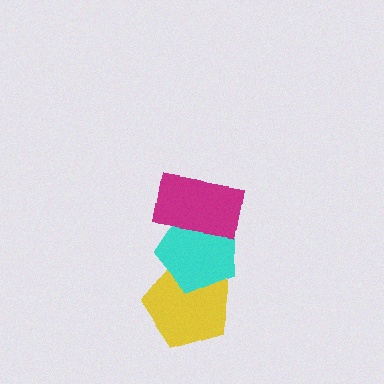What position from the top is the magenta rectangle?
The magenta rectangle is 1st from the top.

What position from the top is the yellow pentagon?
The yellow pentagon is 3rd from the top.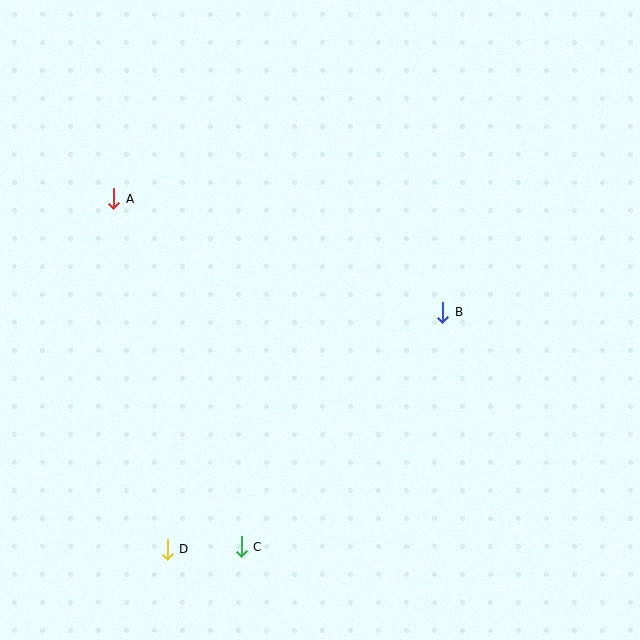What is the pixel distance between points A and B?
The distance between A and B is 348 pixels.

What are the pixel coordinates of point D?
Point D is at (167, 549).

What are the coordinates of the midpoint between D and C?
The midpoint between D and C is at (204, 548).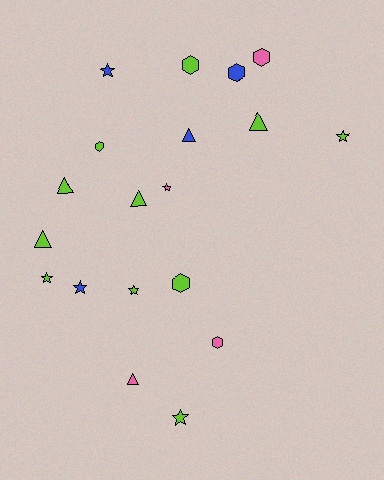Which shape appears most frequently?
Star, with 7 objects.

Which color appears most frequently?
Lime, with 11 objects.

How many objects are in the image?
There are 19 objects.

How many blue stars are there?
There are 2 blue stars.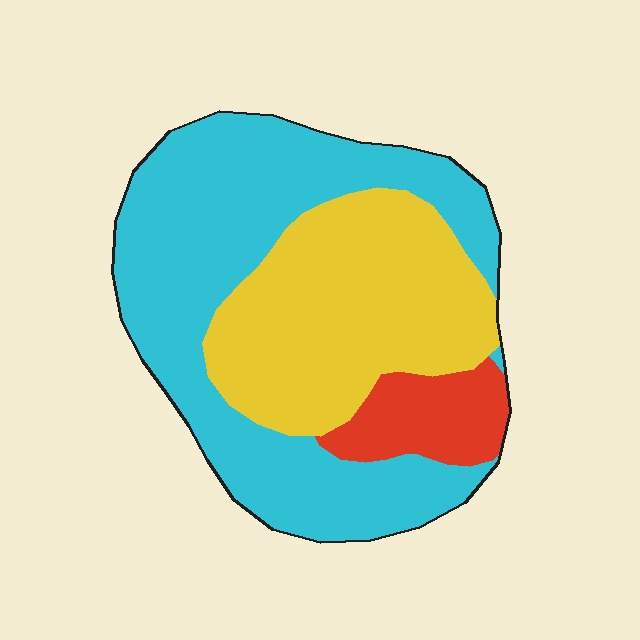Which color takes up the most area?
Cyan, at roughly 55%.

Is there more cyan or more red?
Cyan.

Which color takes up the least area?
Red, at roughly 10%.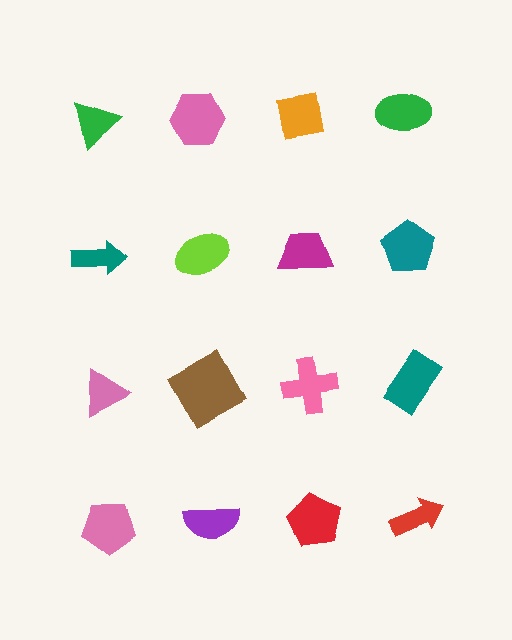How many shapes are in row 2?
4 shapes.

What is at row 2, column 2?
A lime ellipse.